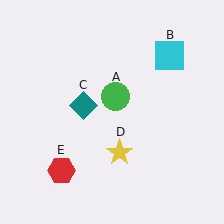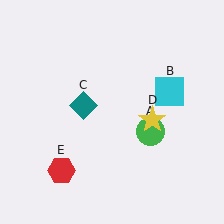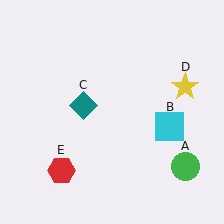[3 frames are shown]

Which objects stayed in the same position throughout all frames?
Teal diamond (object C) and red hexagon (object E) remained stationary.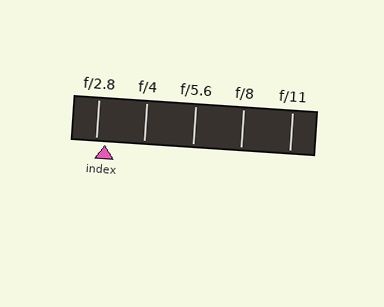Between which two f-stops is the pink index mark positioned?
The index mark is between f/2.8 and f/4.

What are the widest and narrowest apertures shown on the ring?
The widest aperture shown is f/2.8 and the narrowest is f/11.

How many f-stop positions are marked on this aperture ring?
There are 5 f-stop positions marked.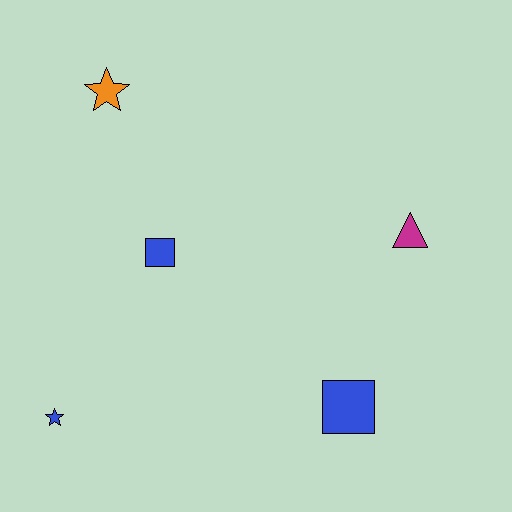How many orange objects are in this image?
There is 1 orange object.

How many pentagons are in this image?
There are no pentagons.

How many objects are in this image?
There are 5 objects.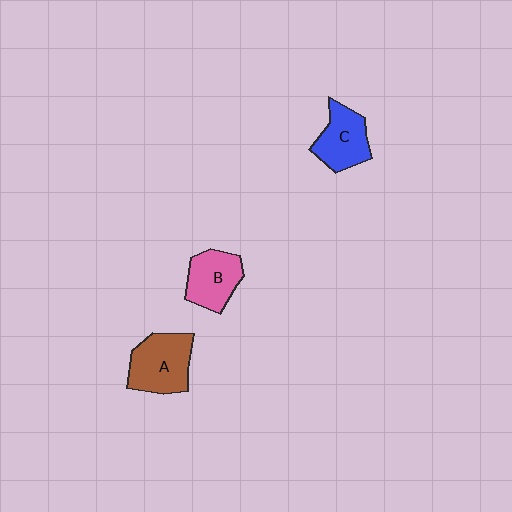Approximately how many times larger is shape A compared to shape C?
Approximately 1.2 times.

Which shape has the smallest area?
Shape B (pink).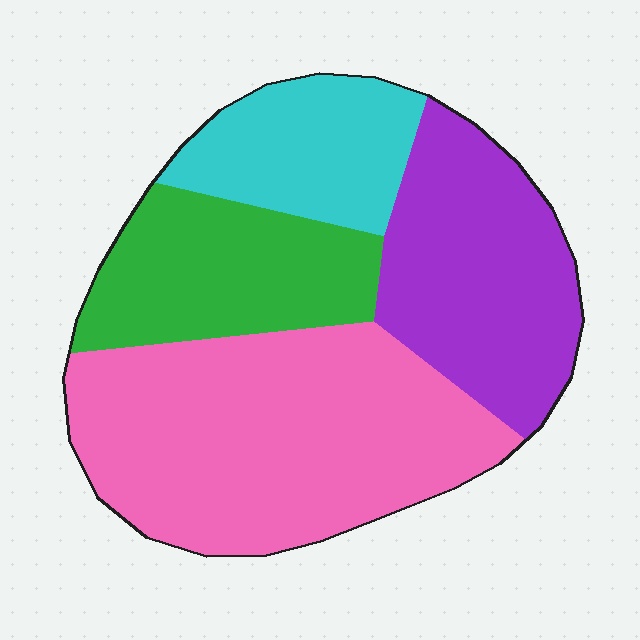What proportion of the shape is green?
Green covers around 20% of the shape.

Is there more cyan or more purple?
Purple.